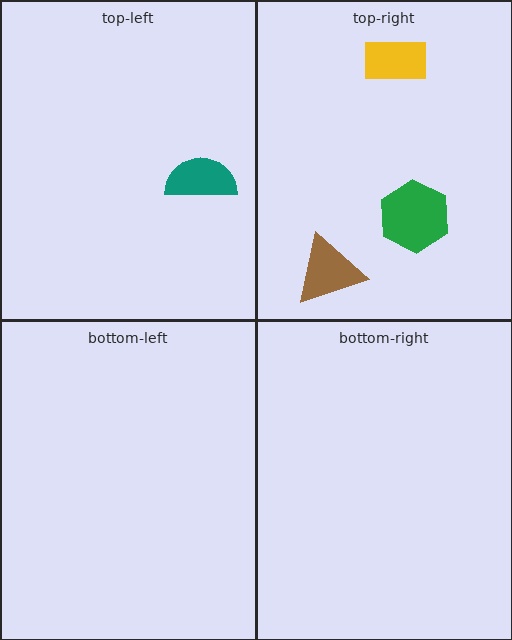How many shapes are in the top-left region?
1.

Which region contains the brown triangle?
The top-right region.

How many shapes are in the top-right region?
3.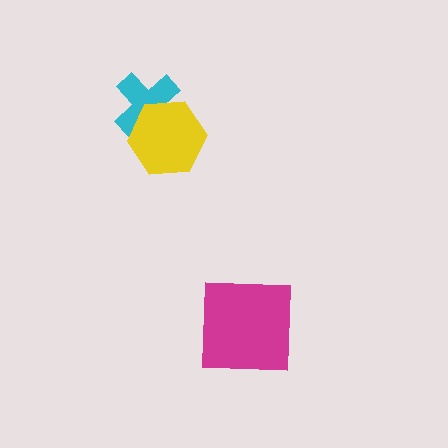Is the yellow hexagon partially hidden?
No, no other shape covers it.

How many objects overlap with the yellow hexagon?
1 object overlaps with the yellow hexagon.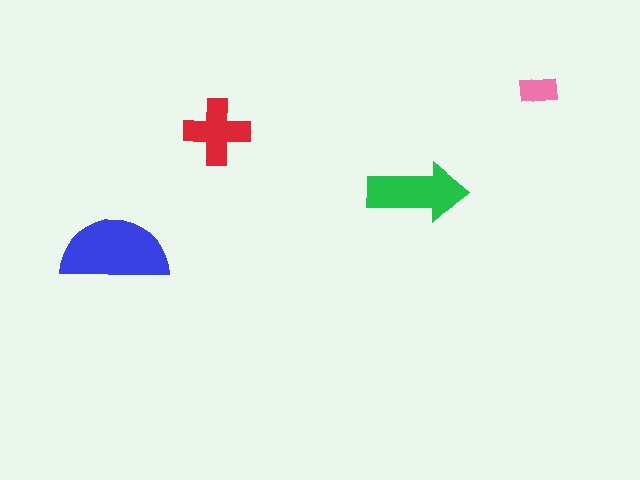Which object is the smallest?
The pink rectangle.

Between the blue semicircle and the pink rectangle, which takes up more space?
The blue semicircle.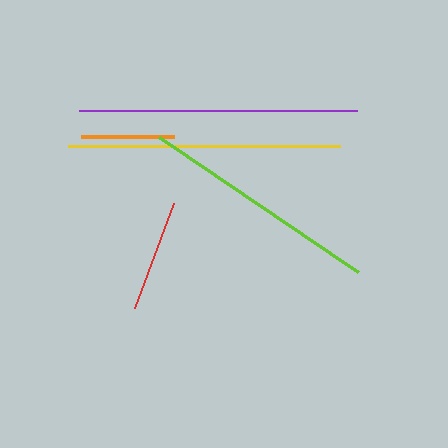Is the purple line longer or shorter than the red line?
The purple line is longer than the red line.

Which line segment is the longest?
The purple line is the longest at approximately 278 pixels.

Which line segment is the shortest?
The orange line is the shortest at approximately 93 pixels.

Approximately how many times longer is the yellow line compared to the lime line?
The yellow line is approximately 1.1 times the length of the lime line.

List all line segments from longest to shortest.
From longest to shortest: purple, yellow, lime, red, orange.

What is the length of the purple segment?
The purple segment is approximately 278 pixels long.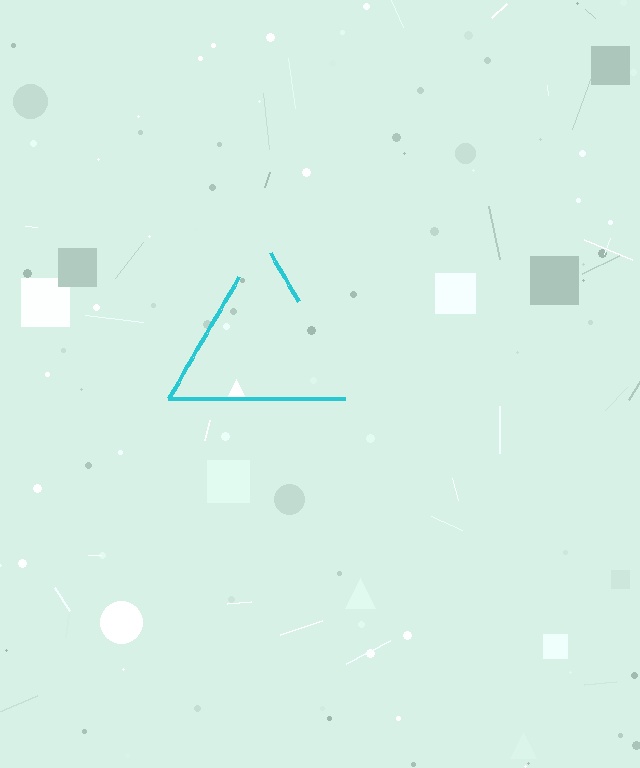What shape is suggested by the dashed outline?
The dashed outline suggests a triangle.